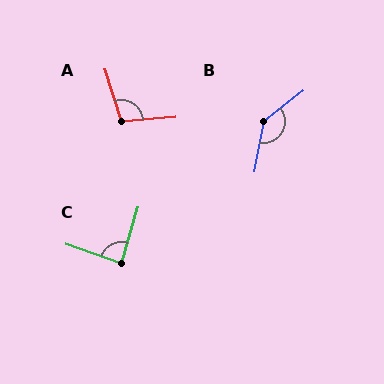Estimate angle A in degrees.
Approximately 103 degrees.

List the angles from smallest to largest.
C (87°), A (103°), B (138°).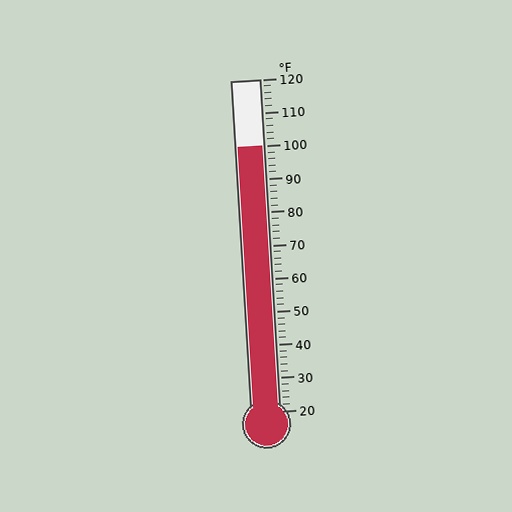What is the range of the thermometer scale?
The thermometer scale ranges from 20°F to 120°F.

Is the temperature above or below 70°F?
The temperature is above 70°F.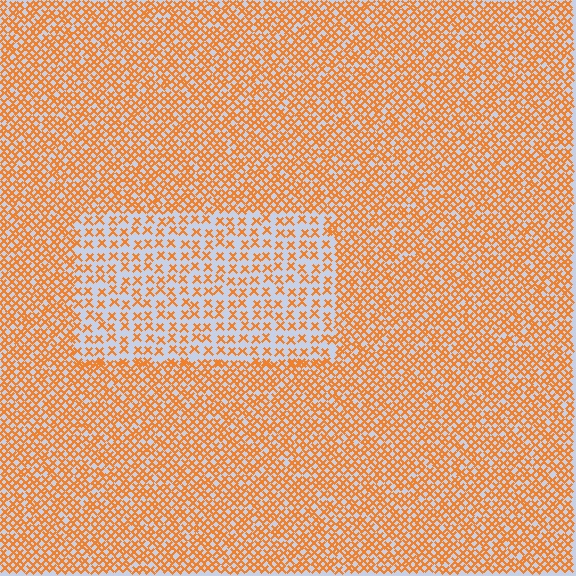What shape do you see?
I see a rectangle.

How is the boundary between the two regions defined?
The boundary is defined by a change in element density (approximately 2.1x ratio). All elements are the same color, size, and shape.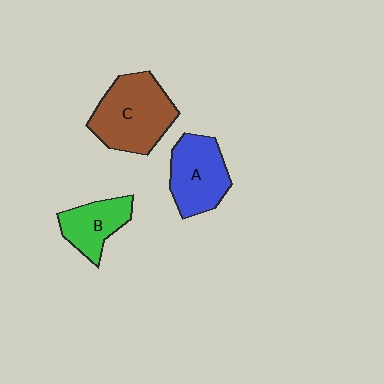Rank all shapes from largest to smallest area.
From largest to smallest: C (brown), A (blue), B (green).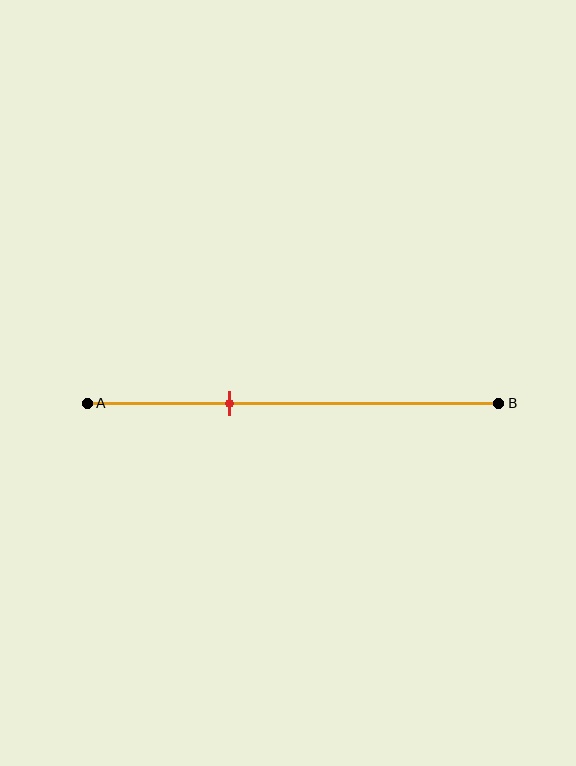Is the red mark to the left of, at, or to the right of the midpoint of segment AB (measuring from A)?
The red mark is to the left of the midpoint of segment AB.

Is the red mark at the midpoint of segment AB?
No, the mark is at about 35% from A, not at the 50% midpoint.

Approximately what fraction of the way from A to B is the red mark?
The red mark is approximately 35% of the way from A to B.